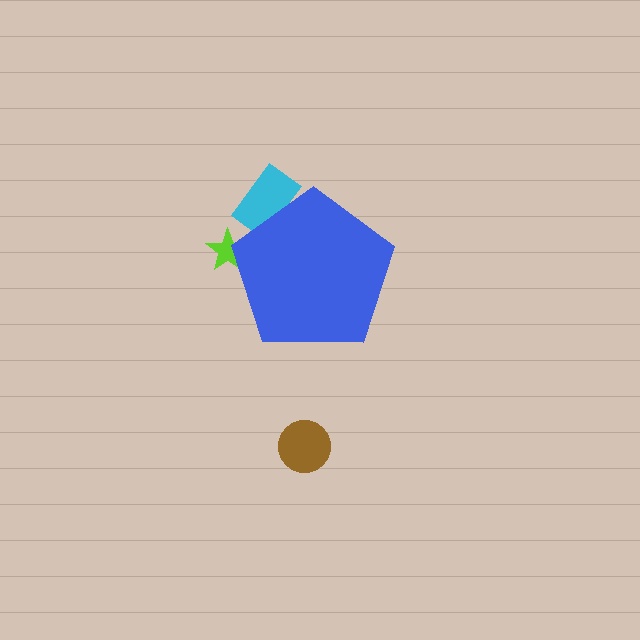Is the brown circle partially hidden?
No, the brown circle is fully visible.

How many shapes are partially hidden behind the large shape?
2 shapes are partially hidden.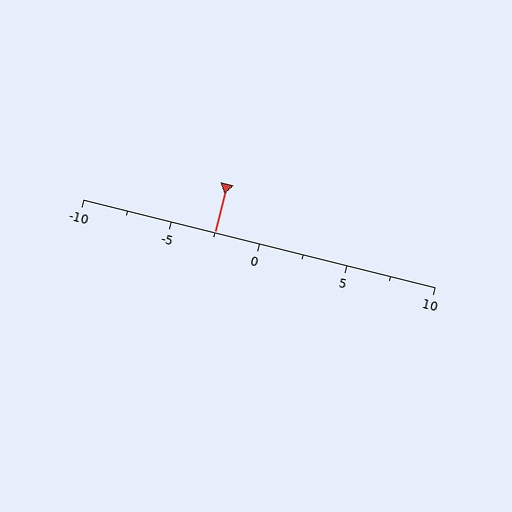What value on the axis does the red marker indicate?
The marker indicates approximately -2.5.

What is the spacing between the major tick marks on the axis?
The major ticks are spaced 5 apart.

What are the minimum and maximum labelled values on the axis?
The axis runs from -10 to 10.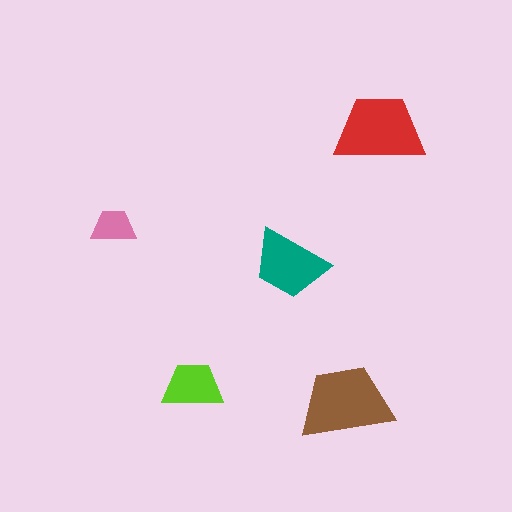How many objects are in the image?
There are 5 objects in the image.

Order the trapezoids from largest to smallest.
the brown one, the red one, the teal one, the lime one, the pink one.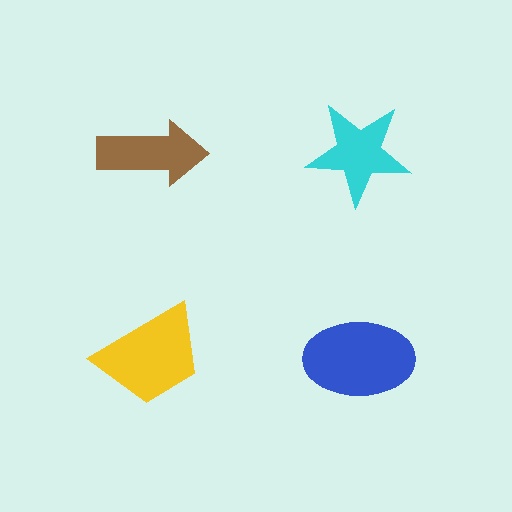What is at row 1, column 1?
A brown arrow.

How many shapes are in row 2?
2 shapes.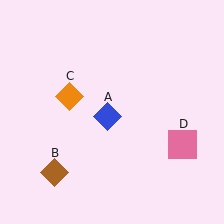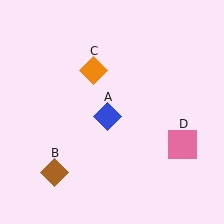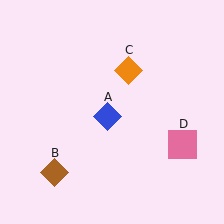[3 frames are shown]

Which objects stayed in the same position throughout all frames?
Blue diamond (object A) and brown diamond (object B) and pink square (object D) remained stationary.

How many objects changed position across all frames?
1 object changed position: orange diamond (object C).